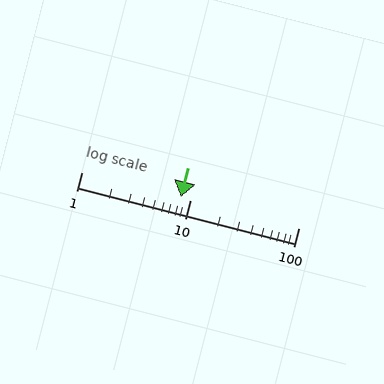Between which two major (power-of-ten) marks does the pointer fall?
The pointer is between 1 and 10.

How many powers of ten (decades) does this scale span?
The scale spans 2 decades, from 1 to 100.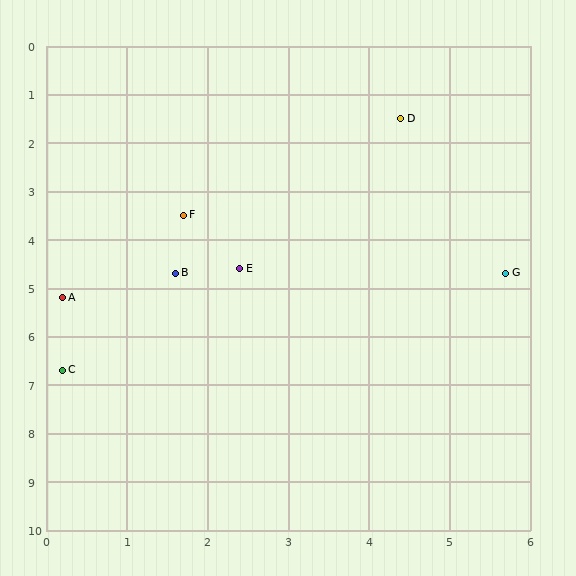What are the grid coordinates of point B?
Point B is at approximately (1.6, 4.7).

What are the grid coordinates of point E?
Point E is at approximately (2.4, 4.6).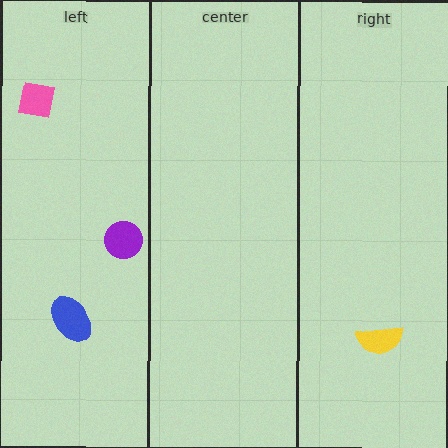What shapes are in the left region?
The pink square, the blue ellipse, the purple circle.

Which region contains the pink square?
The left region.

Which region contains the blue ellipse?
The left region.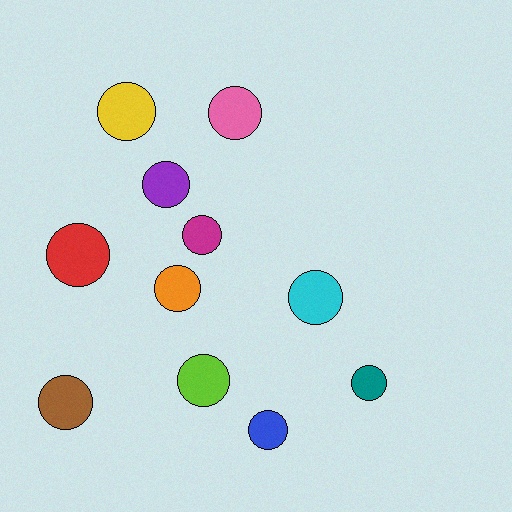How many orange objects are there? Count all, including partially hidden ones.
There is 1 orange object.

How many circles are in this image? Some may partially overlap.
There are 11 circles.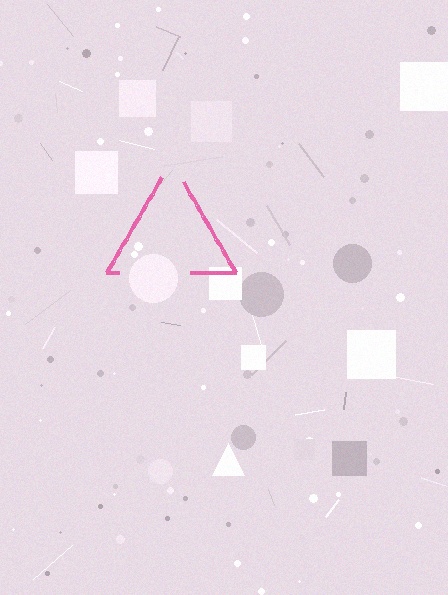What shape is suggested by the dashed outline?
The dashed outline suggests a triangle.